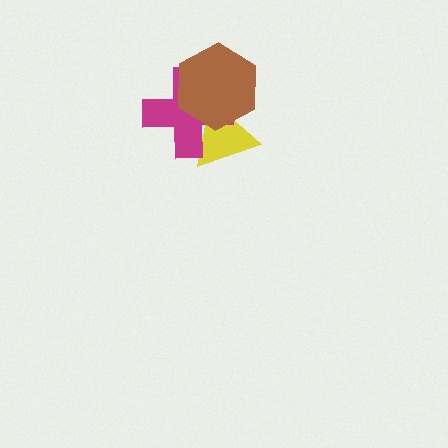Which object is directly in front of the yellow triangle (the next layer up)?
The magenta cross is directly in front of the yellow triangle.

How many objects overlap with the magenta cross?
2 objects overlap with the magenta cross.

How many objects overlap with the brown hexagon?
2 objects overlap with the brown hexagon.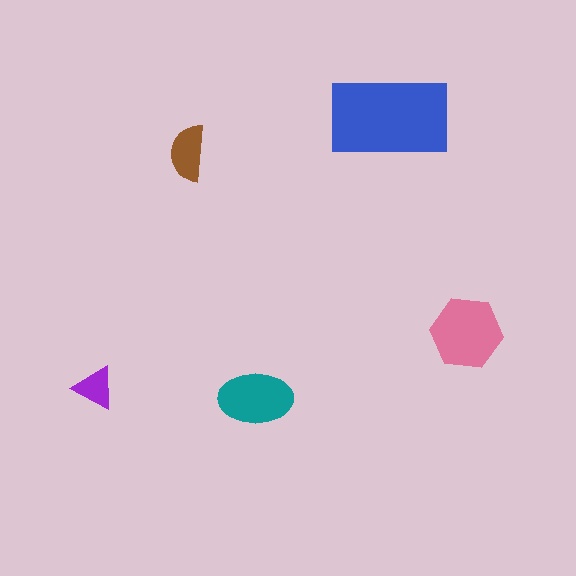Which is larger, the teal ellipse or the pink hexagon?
The pink hexagon.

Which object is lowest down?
The teal ellipse is bottommost.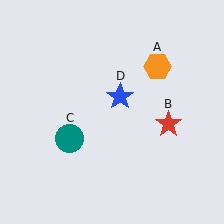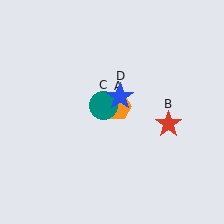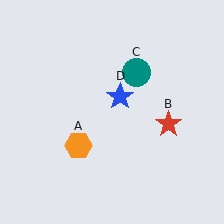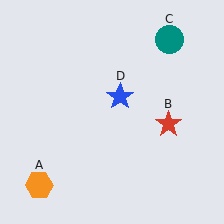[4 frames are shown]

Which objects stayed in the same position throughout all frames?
Red star (object B) and blue star (object D) remained stationary.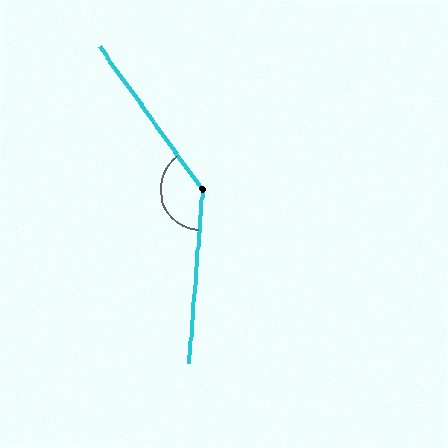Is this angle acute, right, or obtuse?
It is obtuse.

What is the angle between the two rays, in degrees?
Approximately 140 degrees.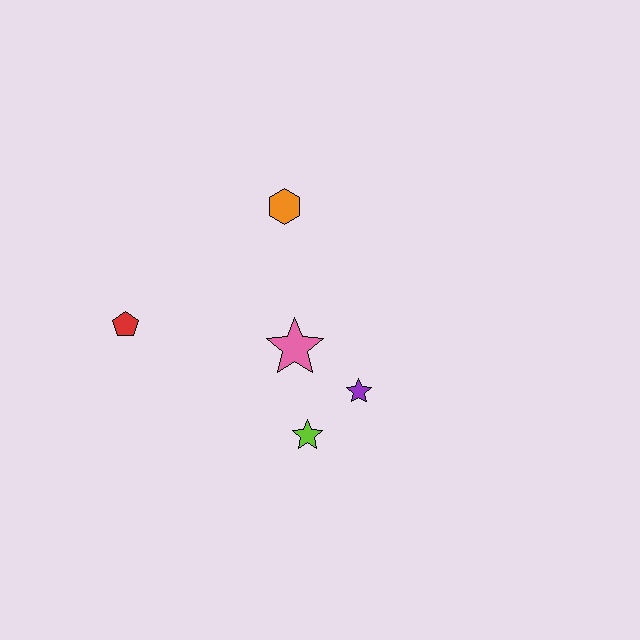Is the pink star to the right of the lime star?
No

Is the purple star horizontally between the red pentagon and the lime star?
No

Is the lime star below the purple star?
Yes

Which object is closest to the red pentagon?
The pink star is closest to the red pentagon.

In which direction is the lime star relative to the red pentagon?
The lime star is to the right of the red pentagon.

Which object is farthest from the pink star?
The red pentagon is farthest from the pink star.